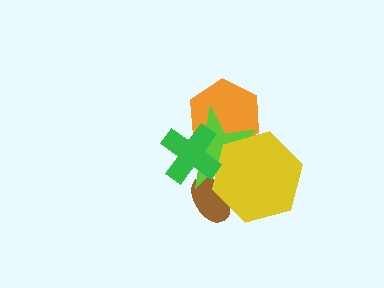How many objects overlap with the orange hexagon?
3 objects overlap with the orange hexagon.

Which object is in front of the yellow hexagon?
The green cross is in front of the yellow hexagon.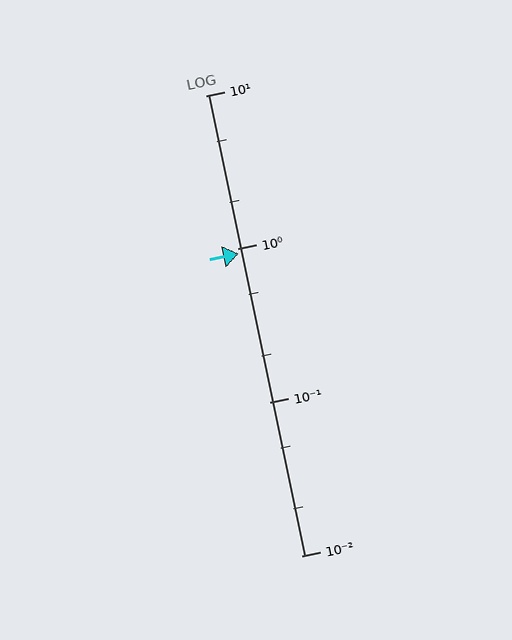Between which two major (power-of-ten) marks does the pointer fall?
The pointer is between 0.1 and 1.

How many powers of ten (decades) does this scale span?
The scale spans 3 decades, from 0.01 to 10.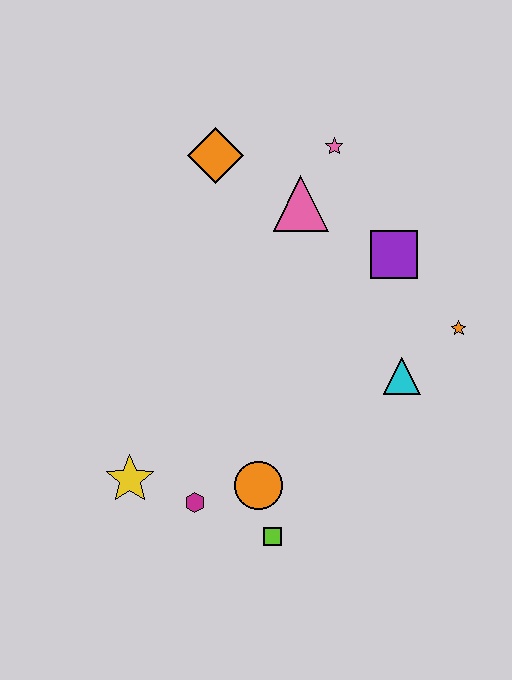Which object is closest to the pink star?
The pink triangle is closest to the pink star.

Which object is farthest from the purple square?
The yellow star is farthest from the purple square.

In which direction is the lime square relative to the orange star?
The lime square is below the orange star.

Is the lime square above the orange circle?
No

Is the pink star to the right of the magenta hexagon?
Yes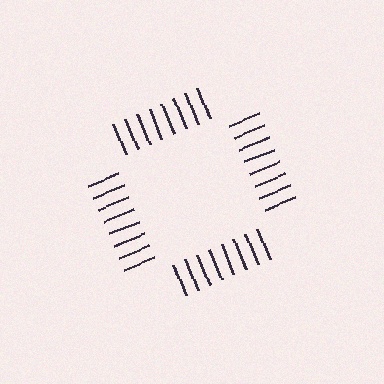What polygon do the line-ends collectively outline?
An illusory square — the line segments terminate on its edges but no continuous stroke is drawn.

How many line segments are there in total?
32 — 8 along each of the 4 edges.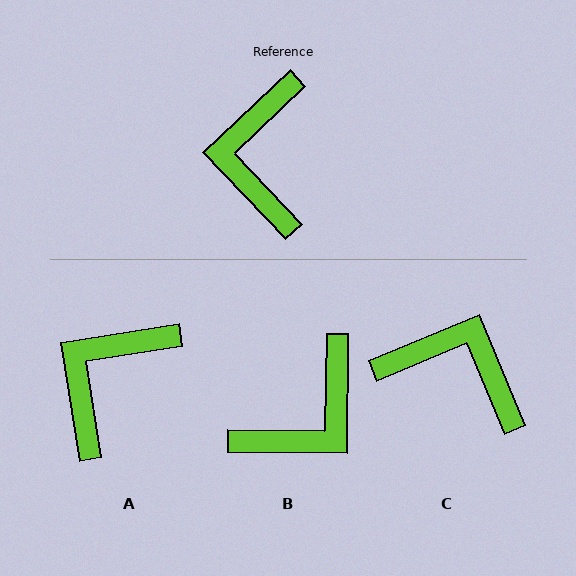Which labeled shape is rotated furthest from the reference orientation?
B, about 136 degrees away.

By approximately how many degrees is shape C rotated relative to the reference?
Approximately 111 degrees clockwise.